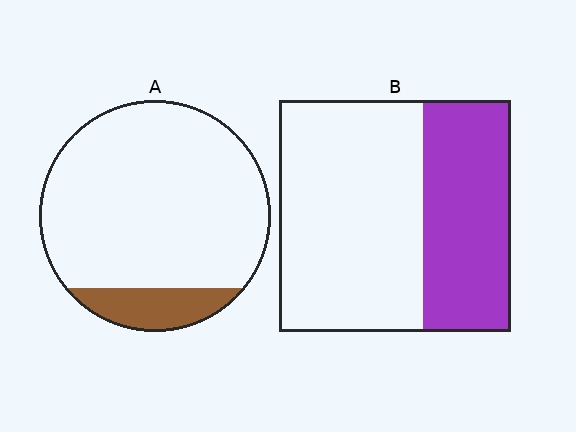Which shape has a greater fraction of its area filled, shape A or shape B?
Shape B.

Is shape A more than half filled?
No.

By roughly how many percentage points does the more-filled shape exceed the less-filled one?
By roughly 25 percentage points (B over A).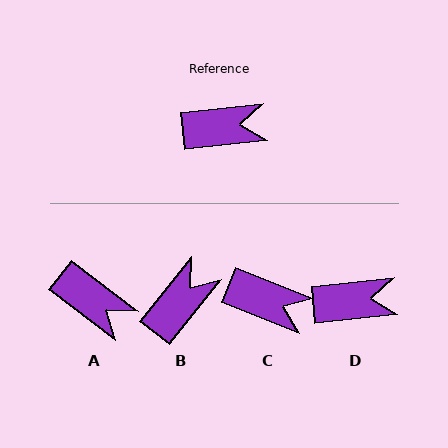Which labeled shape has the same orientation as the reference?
D.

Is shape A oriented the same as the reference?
No, it is off by about 44 degrees.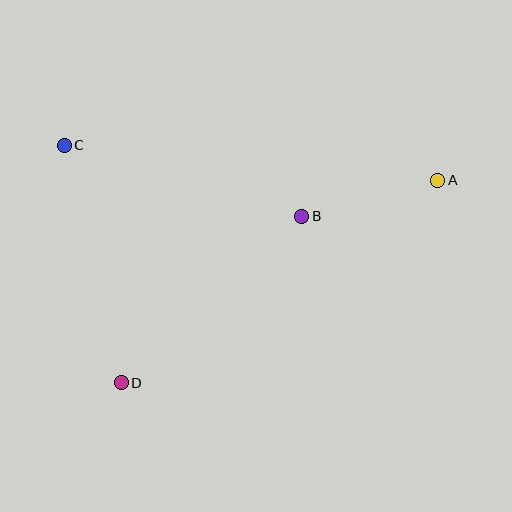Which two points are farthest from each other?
Points A and D are farthest from each other.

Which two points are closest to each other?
Points A and B are closest to each other.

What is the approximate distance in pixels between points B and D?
The distance between B and D is approximately 246 pixels.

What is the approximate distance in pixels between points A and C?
The distance between A and C is approximately 375 pixels.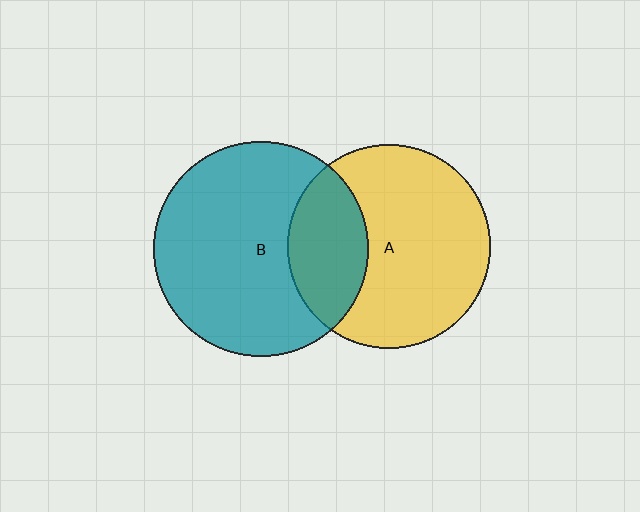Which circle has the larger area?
Circle B (teal).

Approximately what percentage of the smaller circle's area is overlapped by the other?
Approximately 30%.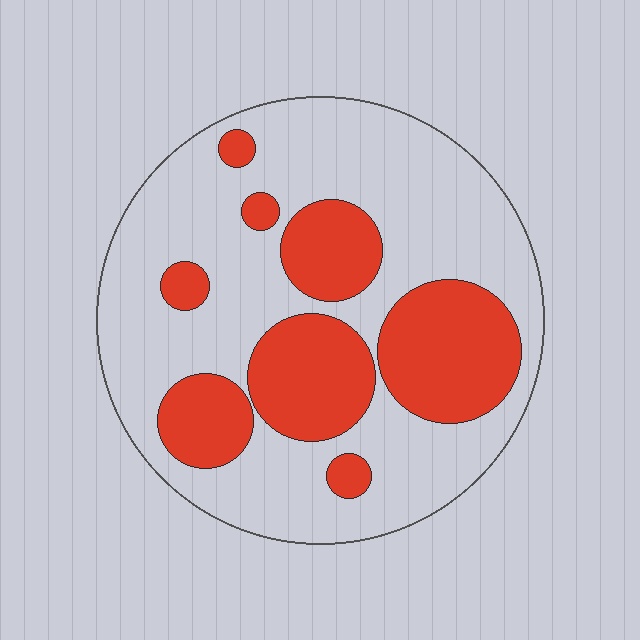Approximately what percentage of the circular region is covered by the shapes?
Approximately 30%.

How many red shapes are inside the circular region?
8.